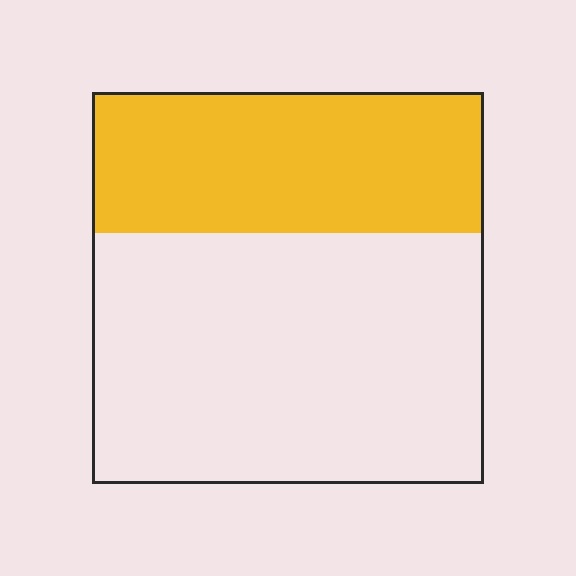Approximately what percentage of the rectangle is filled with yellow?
Approximately 35%.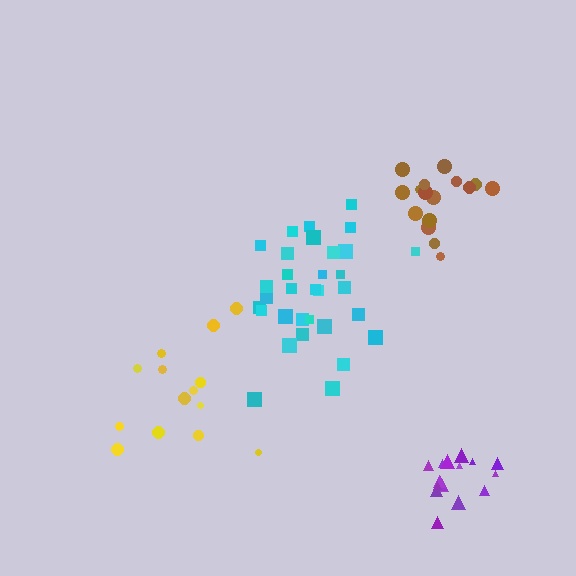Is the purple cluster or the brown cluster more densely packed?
Purple.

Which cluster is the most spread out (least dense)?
Yellow.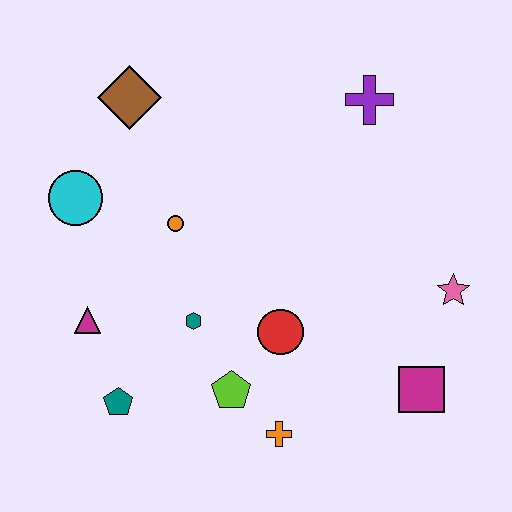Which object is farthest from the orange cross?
The brown diamond is farthest from the orange cross.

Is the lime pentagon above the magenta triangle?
No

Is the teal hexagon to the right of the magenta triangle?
Yes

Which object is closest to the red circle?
The lime pentagon is closest to the red circle.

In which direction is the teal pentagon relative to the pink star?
The teal pentagon is to the left of the pink star.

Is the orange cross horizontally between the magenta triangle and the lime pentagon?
No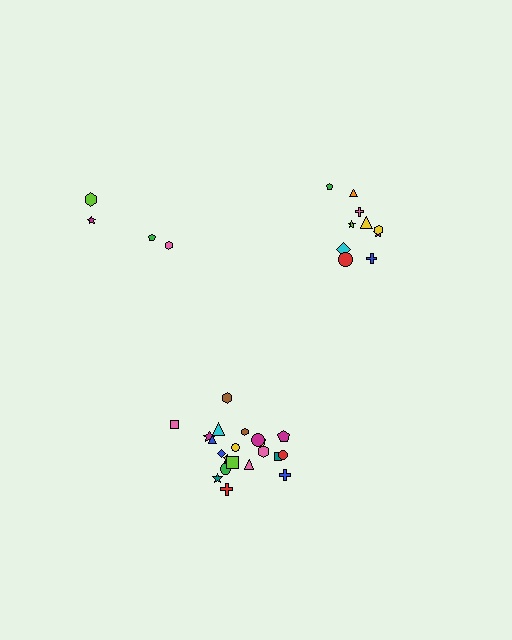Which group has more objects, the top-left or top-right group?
The top-right group.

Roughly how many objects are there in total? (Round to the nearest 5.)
Roughly 35 objects in total.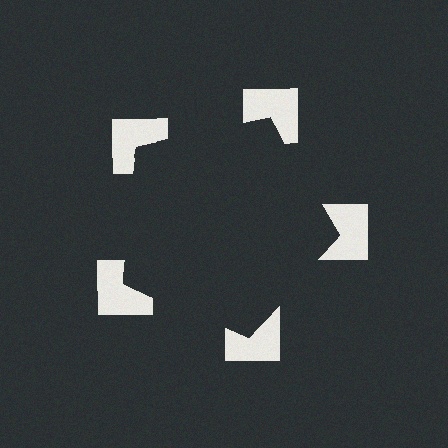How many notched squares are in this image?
There are 5 — one at each vertex of the illusory pentagon.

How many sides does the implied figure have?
5 sides.